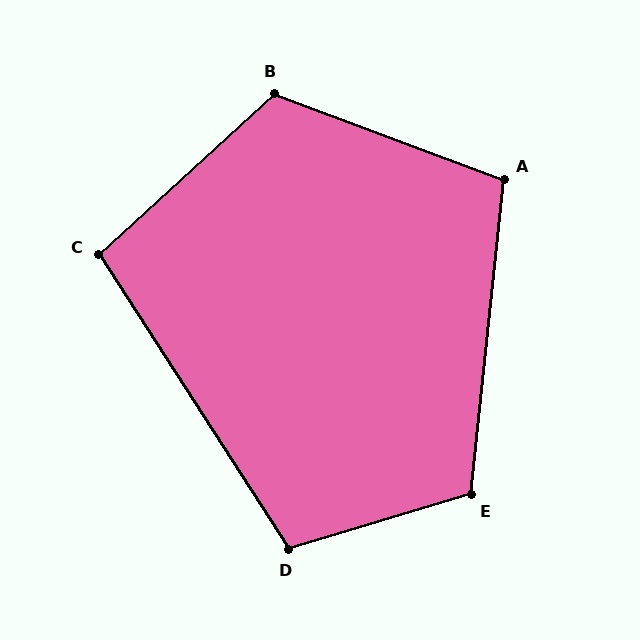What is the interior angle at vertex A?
Approximately 105 degrees (obtuse).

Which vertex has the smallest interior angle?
C, at approximately 100 degrees.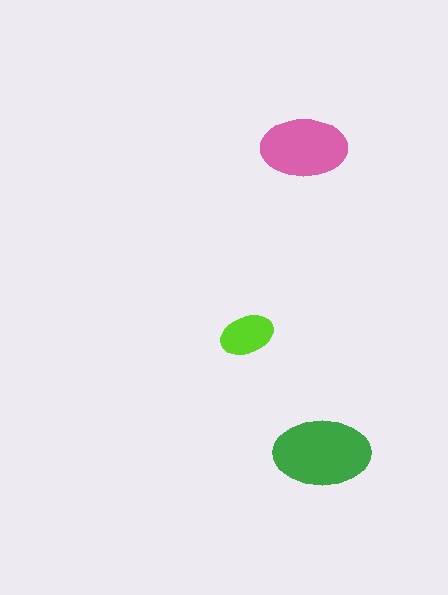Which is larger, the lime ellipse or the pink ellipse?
The pink one.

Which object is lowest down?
The green ellipse is bottommost.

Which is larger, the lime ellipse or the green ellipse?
The green one.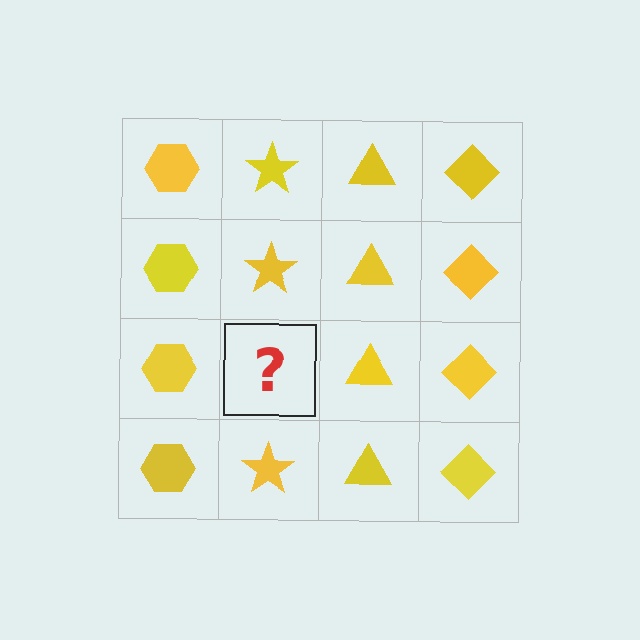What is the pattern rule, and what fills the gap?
The rule is that each column has a consistent shape. The gap should be filled with a yellow star.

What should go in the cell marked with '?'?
The missing cell should contain a yellow star.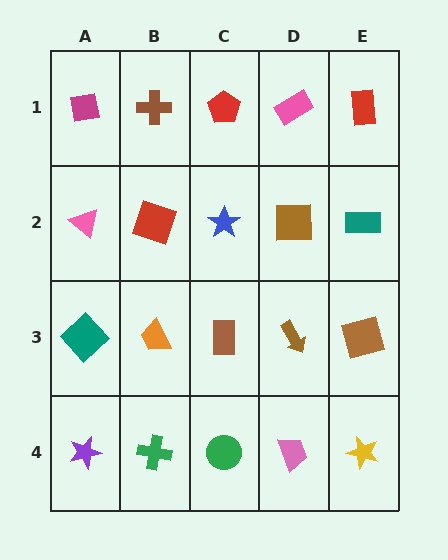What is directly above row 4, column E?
A brown square.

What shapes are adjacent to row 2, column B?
A brown cross (row 1, column B), an orange trapezoid (row 3, column B), a pink triangle (row 2, column A), a blue star (row 2, column C).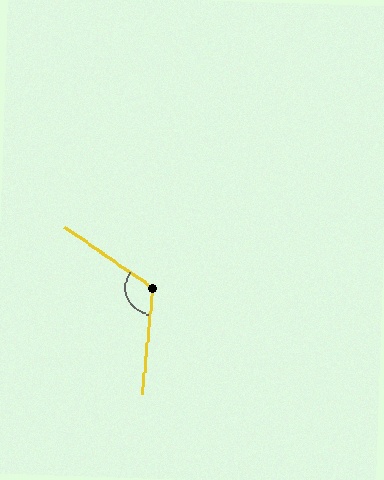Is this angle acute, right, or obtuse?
It is obtuse.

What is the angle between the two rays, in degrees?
Approximately 119 degrees.